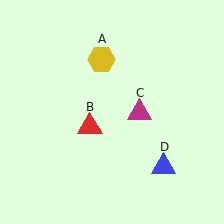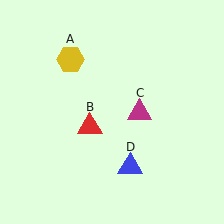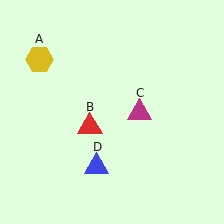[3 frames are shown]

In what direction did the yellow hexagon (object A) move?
The yellow hexagon (object A) moved left.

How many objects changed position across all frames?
2 objects changed position: yellow hexagon (object A), blue triangle (object D).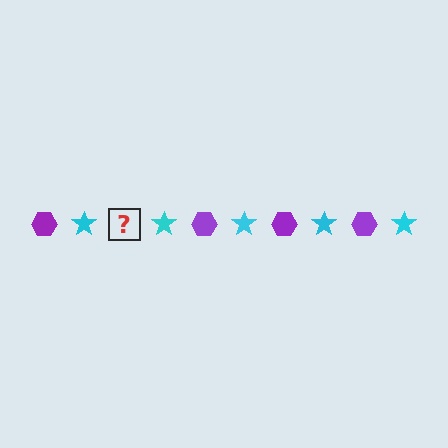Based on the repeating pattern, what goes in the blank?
The blank should be a purple hexagon.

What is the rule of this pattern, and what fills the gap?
The rule is that the pattern alternates between purple hexagon and cyan star. The gap should be filled with a purple hexagon.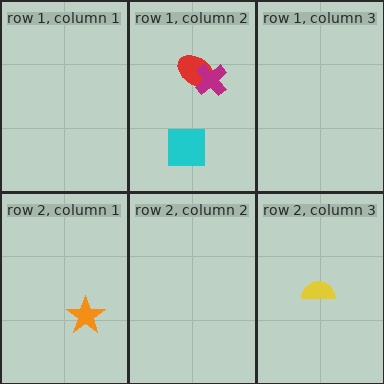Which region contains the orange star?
The row 2, column 1 region.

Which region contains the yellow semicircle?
The row 2, column 3 region.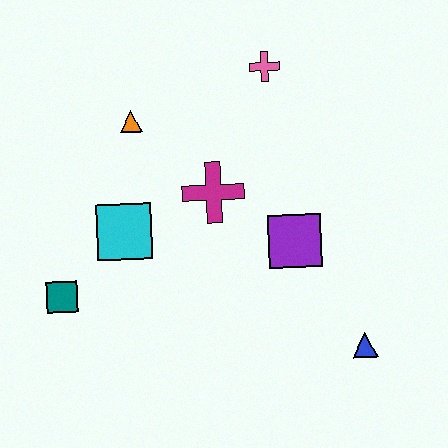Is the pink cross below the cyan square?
No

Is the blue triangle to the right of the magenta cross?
Yes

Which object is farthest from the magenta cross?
The blue triangle is farthest from the magenta cross.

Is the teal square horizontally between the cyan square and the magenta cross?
No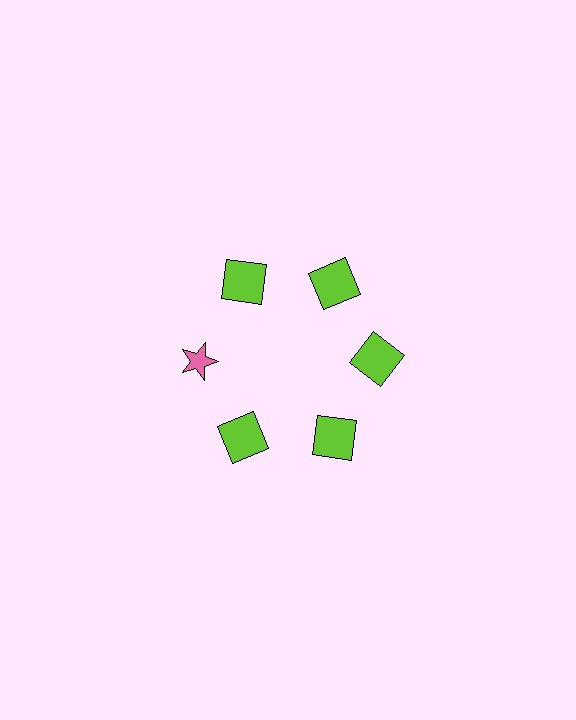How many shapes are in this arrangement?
There are 6 shapes arranged in a ring pattern.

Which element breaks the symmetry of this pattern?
The pink star at roughly the 9 o'clock position breaks the symmetry. All other shapes are lime squares.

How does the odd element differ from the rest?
It differs in both color (pink instead of lime) and shape (star instead of square).